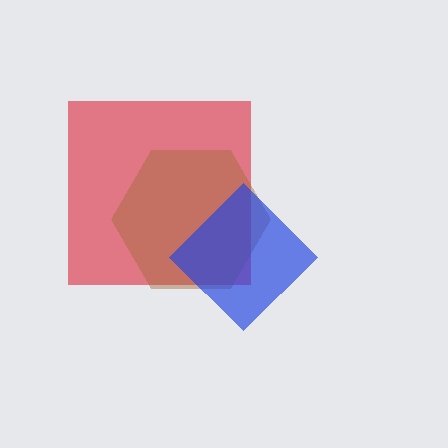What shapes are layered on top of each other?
The layered shapes are: a red square, a brown hexagon, a blue diamond.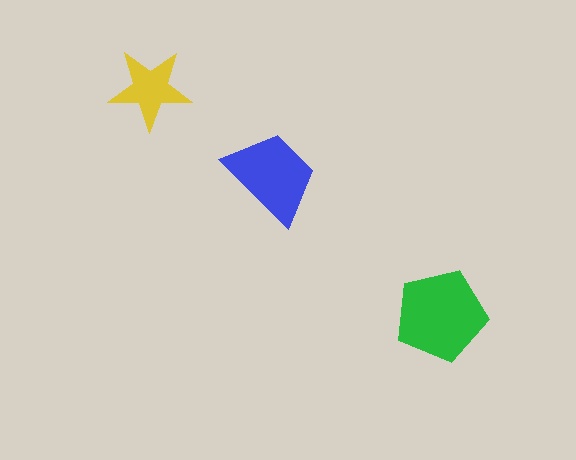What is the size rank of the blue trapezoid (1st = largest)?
2nd.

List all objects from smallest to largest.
The yellow star, the blue trapezoid, the green pentagon.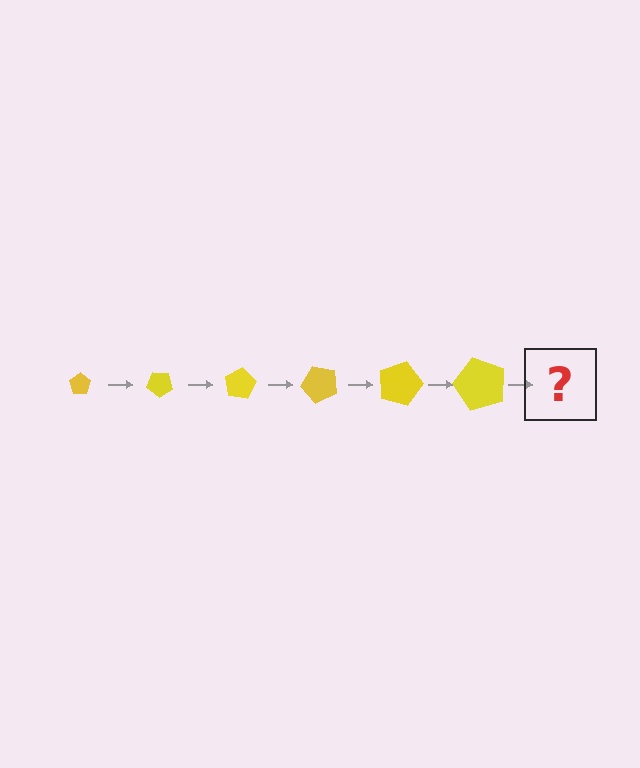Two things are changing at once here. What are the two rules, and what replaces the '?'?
The two rules are that the pentagon grows larger each step and it rotates 40 degrees each step. The '?' should be a pentagon, larger than the previous one and rotated 240 degrees from the start.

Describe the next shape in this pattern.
It should be a pentagon, larger than the previous one and rotated 240 degrees from the start.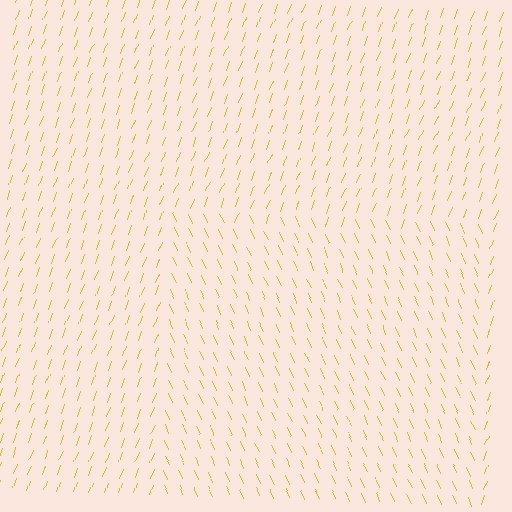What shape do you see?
I see a rectangle.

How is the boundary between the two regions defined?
The boundary is defined purely by a change in line orientation (approximately 45 degrees difference). All lines are the same color and thickness.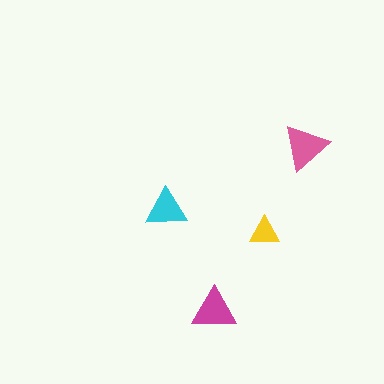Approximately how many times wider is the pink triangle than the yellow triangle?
About 1.5 times wider.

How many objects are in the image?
There are 4 objects in the image.